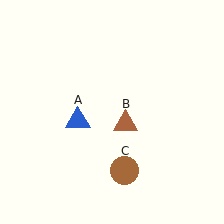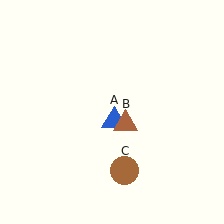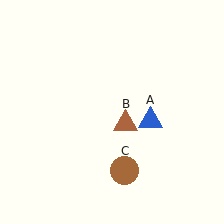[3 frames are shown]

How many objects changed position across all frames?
1 object changed position: blue triangle (object A).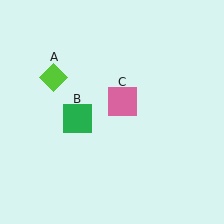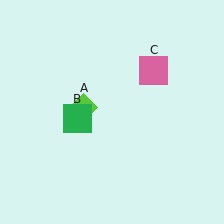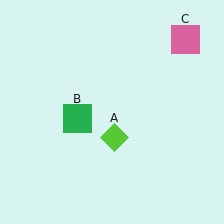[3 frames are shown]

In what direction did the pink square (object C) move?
The pink square (object C) moved up and to the right.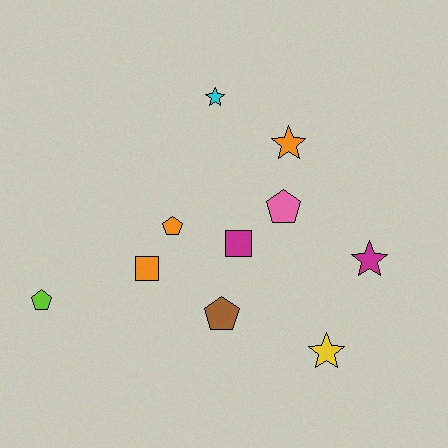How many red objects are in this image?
There are no red objects.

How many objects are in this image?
There are 10 objects.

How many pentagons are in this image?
There are 4 pentagons.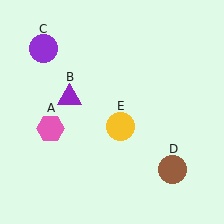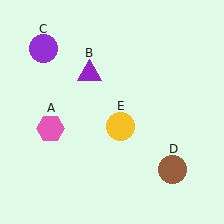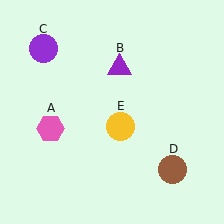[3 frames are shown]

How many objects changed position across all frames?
1 object changed position: purple triangle (object B).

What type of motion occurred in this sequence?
The purple triangle (object B) rotated clockwise around the center of the scene.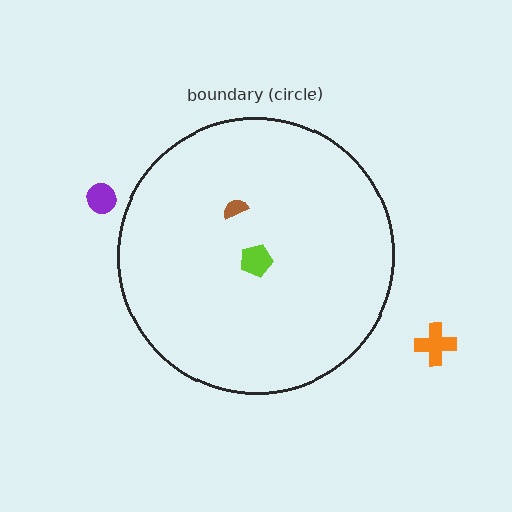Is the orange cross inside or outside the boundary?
Outside.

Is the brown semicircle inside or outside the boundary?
Inside.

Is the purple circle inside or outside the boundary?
Outside.